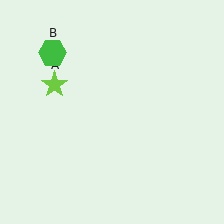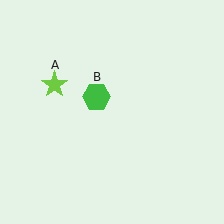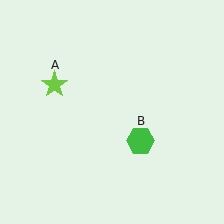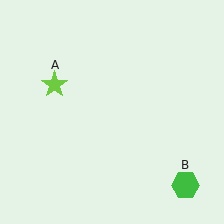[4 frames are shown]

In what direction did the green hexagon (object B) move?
The green hexagon (object B) moved down and to the right.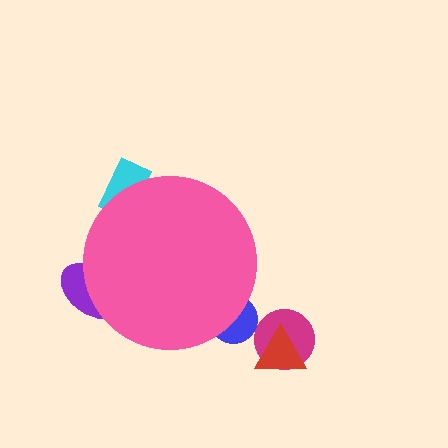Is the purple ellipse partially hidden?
Yes, the purple ellipse is partially hidden behind the pink circle.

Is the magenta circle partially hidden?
No, the magenta circle is fully visible.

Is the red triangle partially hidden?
No, the red triangle is fully visible.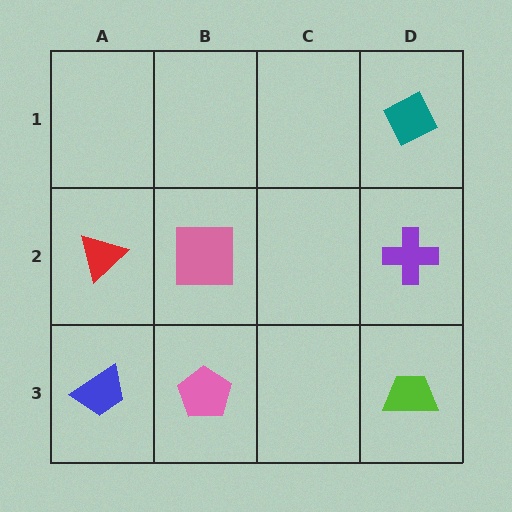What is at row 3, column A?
A blue trapezoid.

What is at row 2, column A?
A red triangle.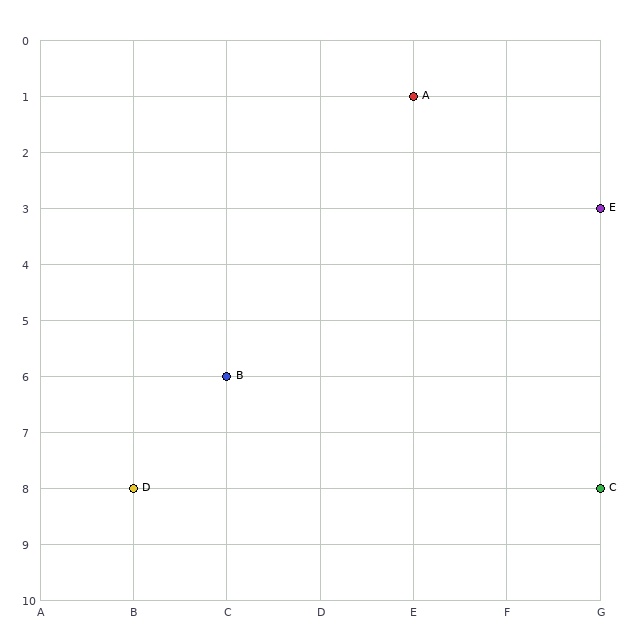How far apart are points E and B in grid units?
Points E and B are 4 columns and 3 rows apart (about 5.0 grid units diagonally).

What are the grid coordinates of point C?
Point C is at grid coordinates (G, 8).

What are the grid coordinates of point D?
Point D is at grid coordinates (B, 8).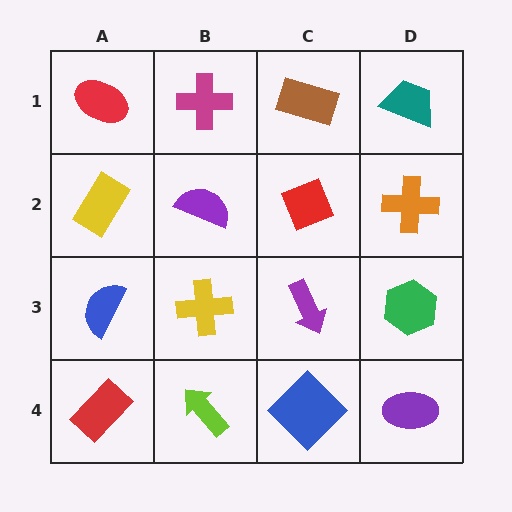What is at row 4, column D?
A purple ellipse.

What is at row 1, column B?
A magenta cross.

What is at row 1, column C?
A brown rectangle.